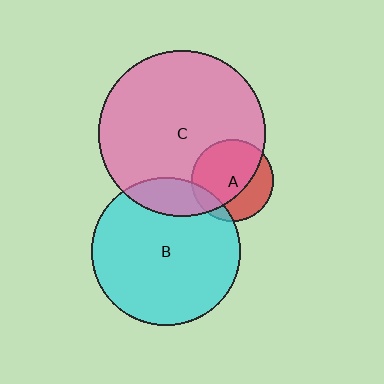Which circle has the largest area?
Circle C (pink).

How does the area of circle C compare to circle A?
Approximately 4.1 times.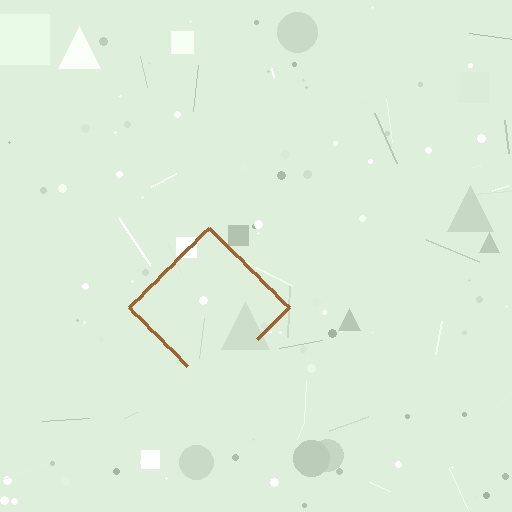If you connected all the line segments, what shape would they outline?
They would outline a diamond.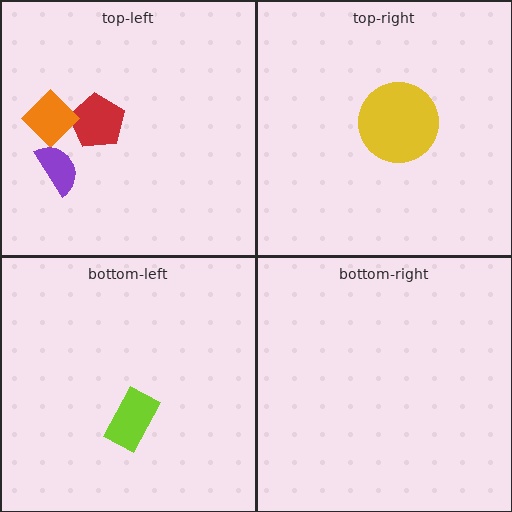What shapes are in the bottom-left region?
The lime rectangle.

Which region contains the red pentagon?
The top-left region.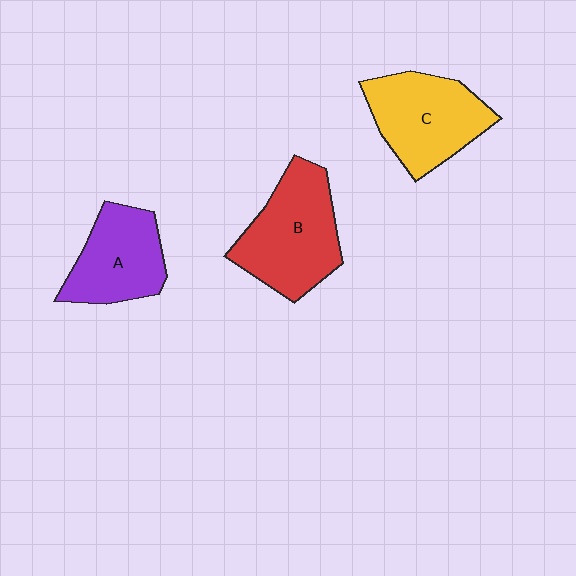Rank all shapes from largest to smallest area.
From largest to smallest: B (red), C (yellow), A (purple).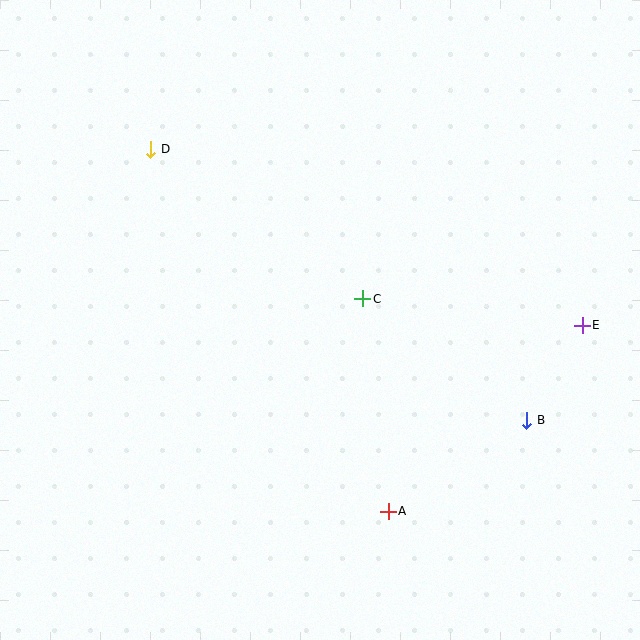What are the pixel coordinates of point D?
Point D is at (151, 149).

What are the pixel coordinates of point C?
Point C is at (363, 299).